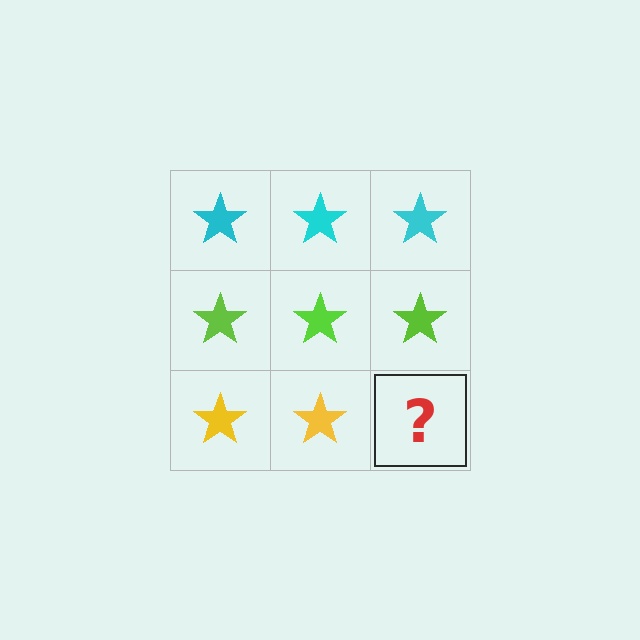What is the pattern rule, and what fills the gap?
The rule is that each row has a consistent color. The gap should be filled with a yellow star.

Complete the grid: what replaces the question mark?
The question mark should be replaced with a yellow star.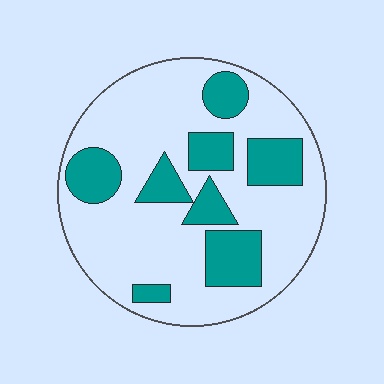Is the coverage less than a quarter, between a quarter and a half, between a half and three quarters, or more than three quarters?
Between a quarter and a half.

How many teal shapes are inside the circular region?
8.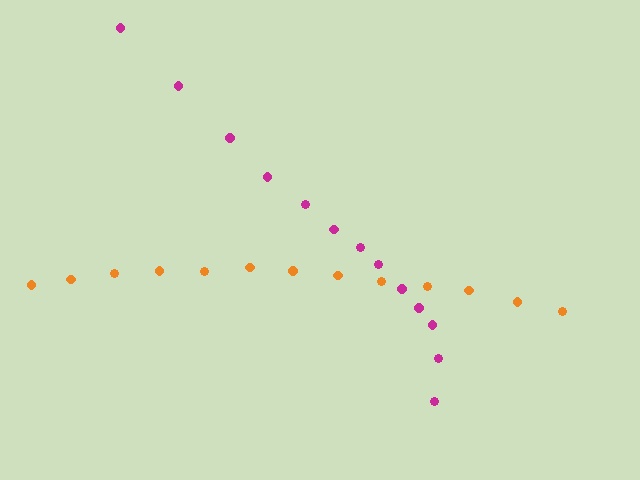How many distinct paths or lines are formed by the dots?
There are 2 distinct paths.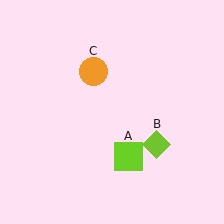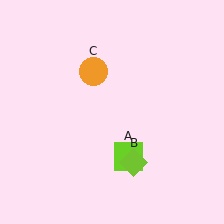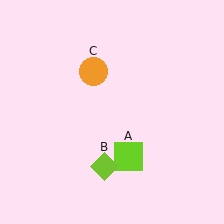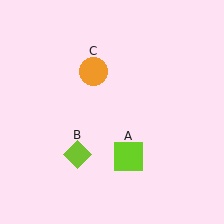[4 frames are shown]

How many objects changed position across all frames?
1 object changed position: lime diamond (object B).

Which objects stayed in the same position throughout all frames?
Lime square (object A) and orange circle (object C) remained stationary.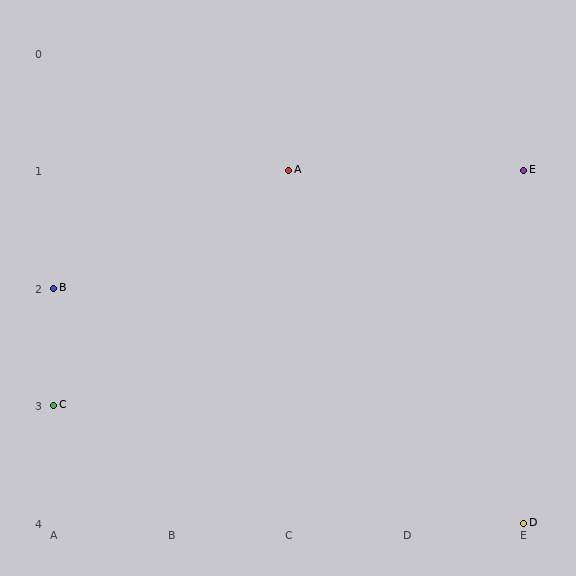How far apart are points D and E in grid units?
Points D and E are 3 rows apart.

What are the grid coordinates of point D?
Point D is at grid coordinates (E, 4).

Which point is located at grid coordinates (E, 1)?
Point E is at (E, 1).